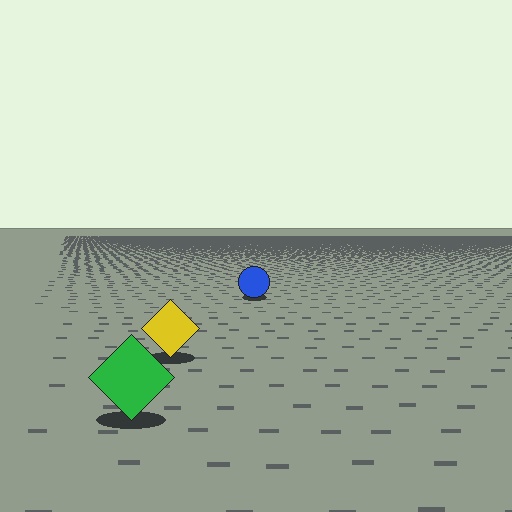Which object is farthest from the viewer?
The blue circle is farthest from the viewer. It appears smaller and the ground texture around it is denser.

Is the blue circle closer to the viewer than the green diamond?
No. The green diamond is closer — you can tell from the texture gradient: the ground texture is coarser near it.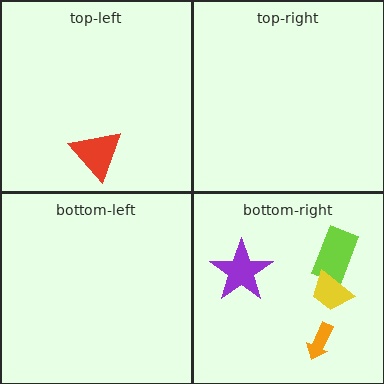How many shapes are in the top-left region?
1.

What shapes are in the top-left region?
The red triangle.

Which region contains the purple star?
The bottom-right region.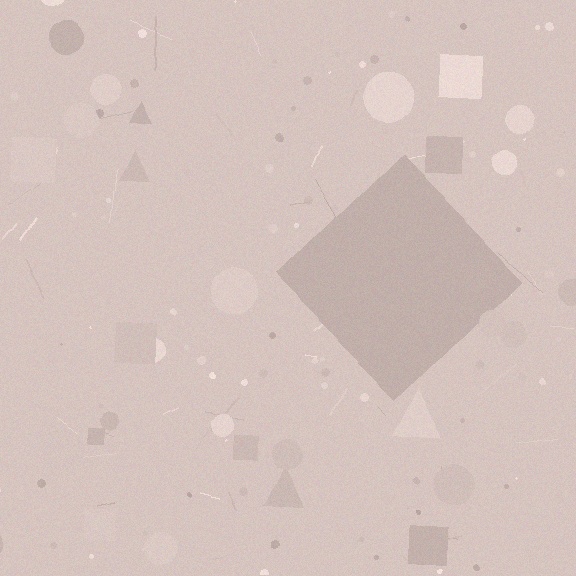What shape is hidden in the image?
A diamond is hidden in the image.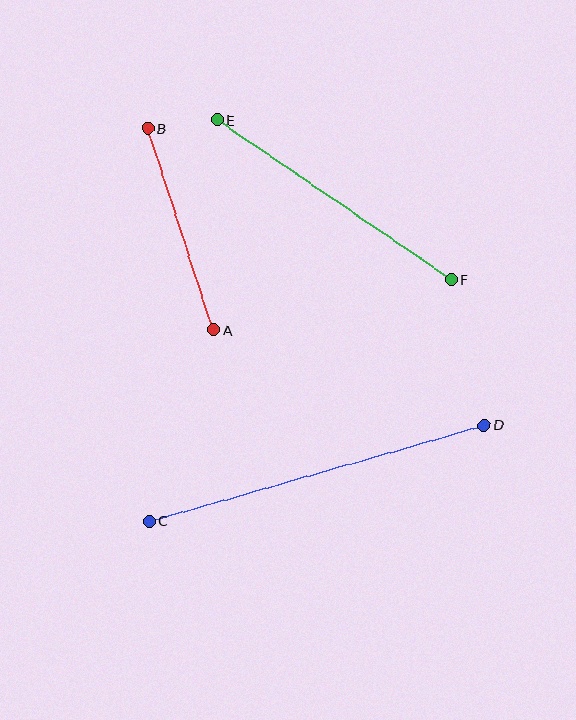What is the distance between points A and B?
The distance is approximately 212 pixels.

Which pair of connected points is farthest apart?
Points C and D are farthest apart.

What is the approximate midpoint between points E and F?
The midpoint is at approximately (334, 200) pixels.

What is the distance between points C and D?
The distance is approximately 349 pixels.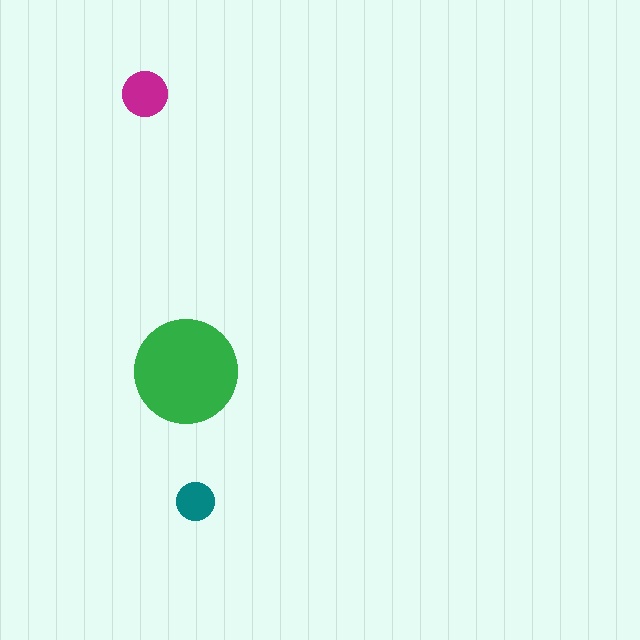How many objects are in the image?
There are 3 objects in the image.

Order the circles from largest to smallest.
the green one, the magenta one, the teal one.